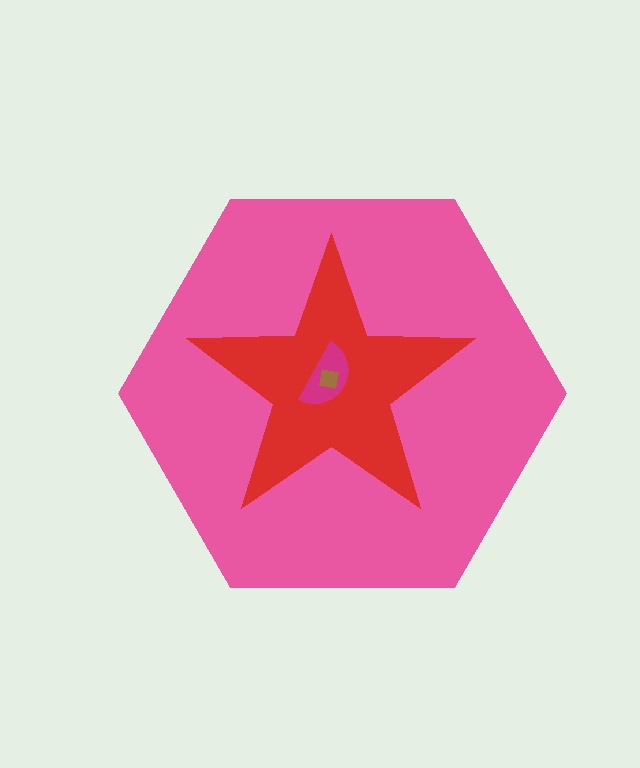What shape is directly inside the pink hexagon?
The red star.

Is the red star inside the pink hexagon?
Yes.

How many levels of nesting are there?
4.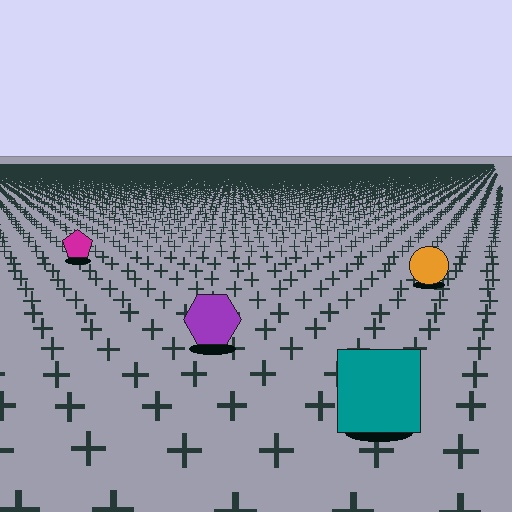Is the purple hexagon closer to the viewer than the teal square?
No. The teal square is closer — you can tell from the texture gradient: the ground texture is coarser near it.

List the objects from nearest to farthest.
From nearest to farthest: the teal square, the purple hexagon, the orange circle, the magenta pentagon.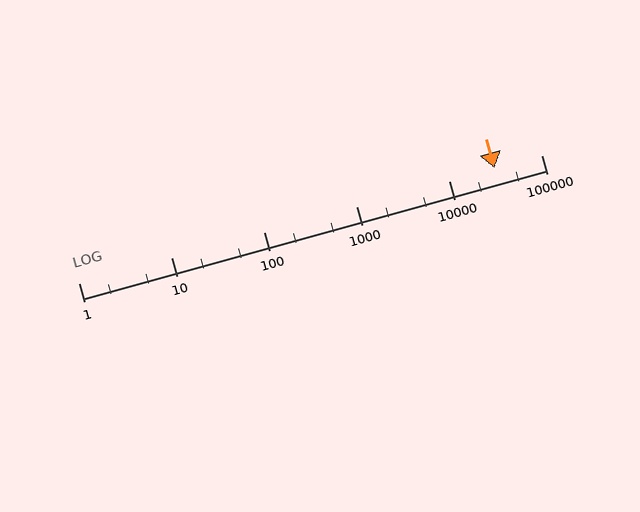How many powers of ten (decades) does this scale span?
The scale spans 5 decades, from 1 to 100000.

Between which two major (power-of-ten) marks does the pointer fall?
The pointer is between 10000 and 100000.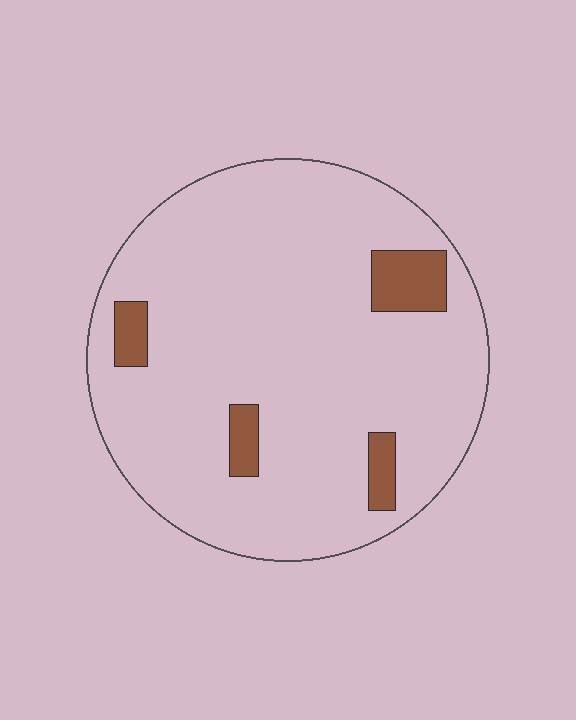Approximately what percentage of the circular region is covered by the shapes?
Approximately 10%.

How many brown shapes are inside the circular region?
4.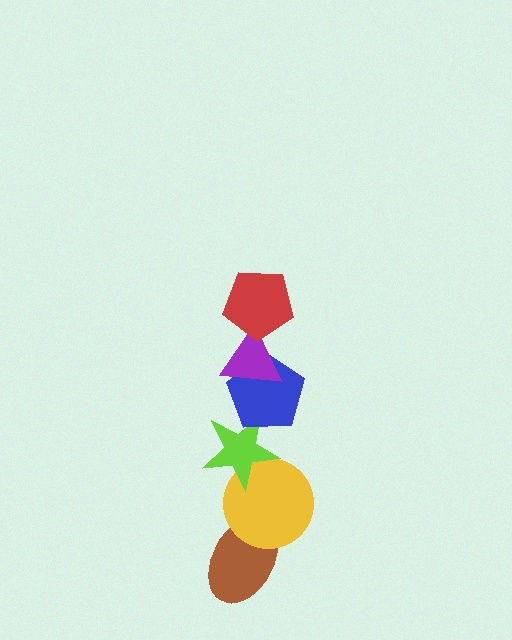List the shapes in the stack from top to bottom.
From top to bottom: the red pentagon, the purple triangle, the blue pentagon, the lime star, the yellow circle, the brown ellipse.